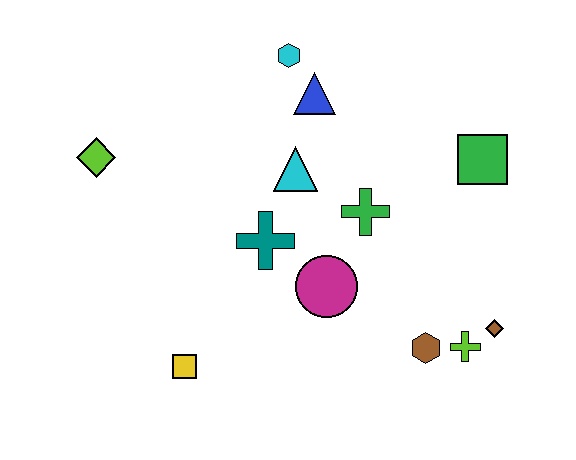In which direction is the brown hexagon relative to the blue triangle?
The brown hexagon is below the blue triangle.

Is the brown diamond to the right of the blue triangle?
Yes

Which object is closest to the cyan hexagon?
The blue triangle is closest to the cyan hexagon.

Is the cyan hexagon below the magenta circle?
No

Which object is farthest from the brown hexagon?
The lime diamond is farthest from the brown hexagon.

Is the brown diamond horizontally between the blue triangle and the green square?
No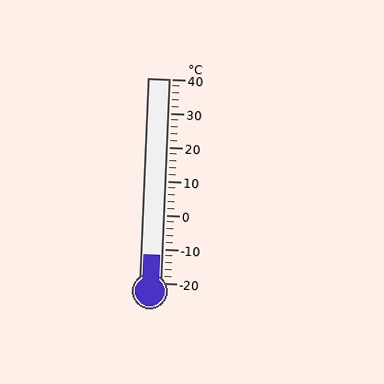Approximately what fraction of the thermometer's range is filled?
The thermometer is filled to approximately 15% of its range.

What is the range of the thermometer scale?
The thermometer scale ranges from -20°C to 40°C.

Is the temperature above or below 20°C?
The temperature is below 20°C.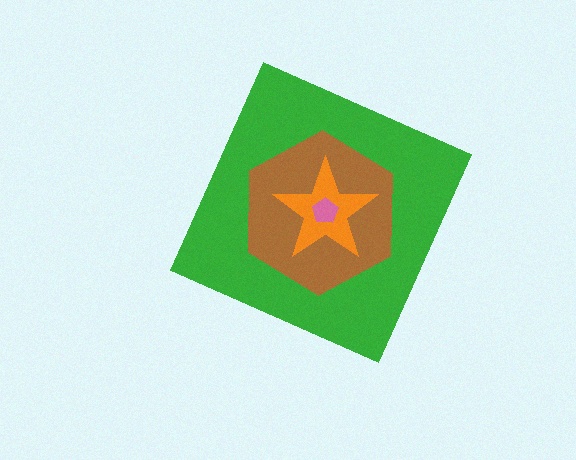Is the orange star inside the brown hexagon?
Yes.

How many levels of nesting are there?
4.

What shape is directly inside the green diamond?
The brown hexagon.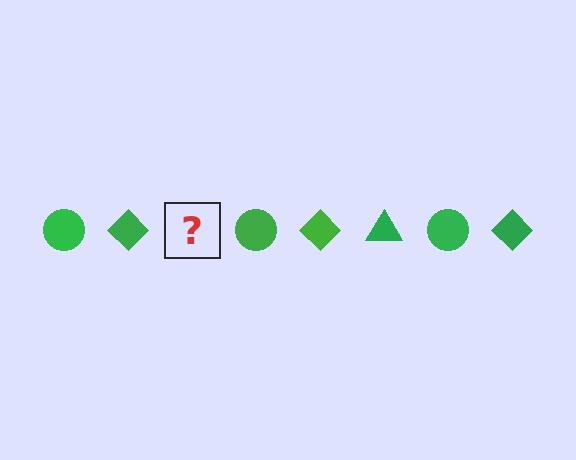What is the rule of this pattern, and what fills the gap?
The rule is that the pattern cycles through circle, diamond, triangle shapes in green. The gap should be filled with a green triangle.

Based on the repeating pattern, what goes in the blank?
The blank should be a green triangle.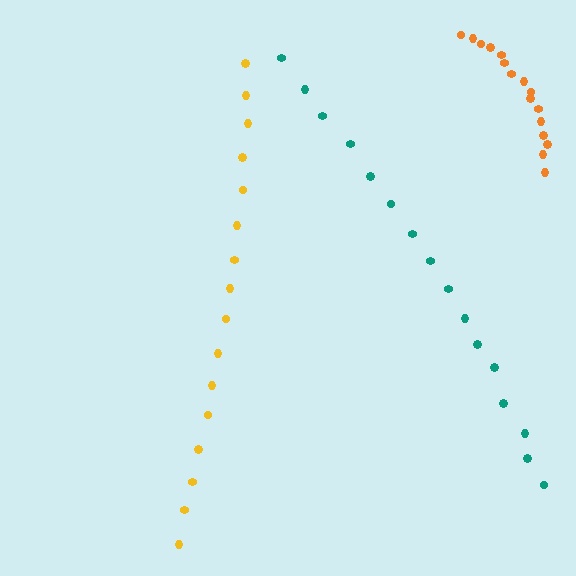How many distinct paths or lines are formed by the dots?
There are 3 distinct paths.